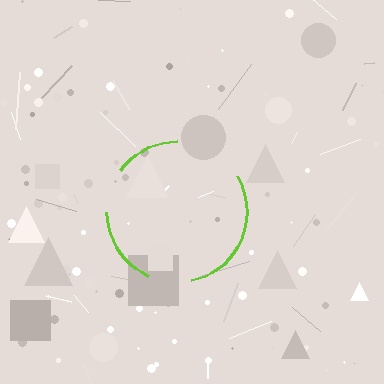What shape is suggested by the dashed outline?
The dashed outline suggests a circle.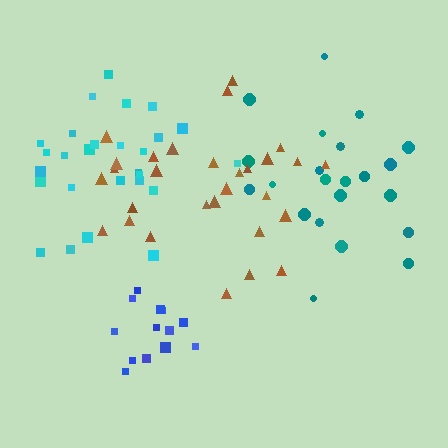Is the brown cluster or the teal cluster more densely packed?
Brown.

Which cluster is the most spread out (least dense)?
Teal.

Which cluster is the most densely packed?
Blue.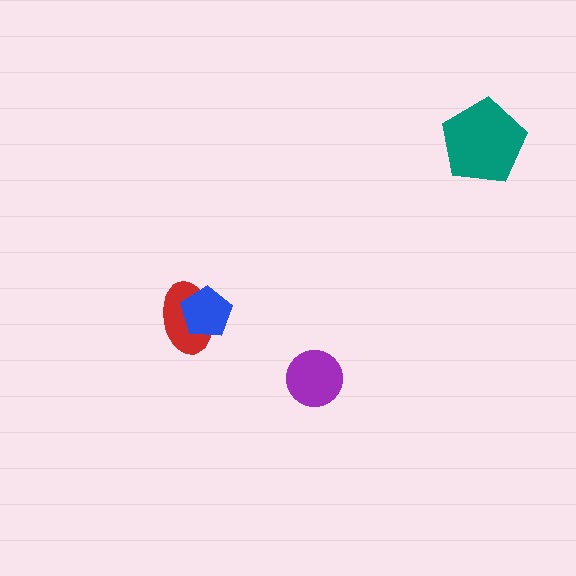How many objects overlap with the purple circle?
0 objects overlap with the purple circle.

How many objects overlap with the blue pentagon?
1 object overlaps with the blue pentagon.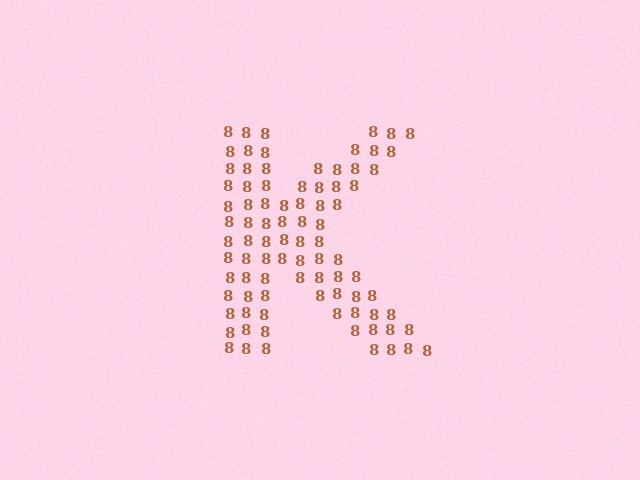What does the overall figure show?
The overall figure shows the letter K.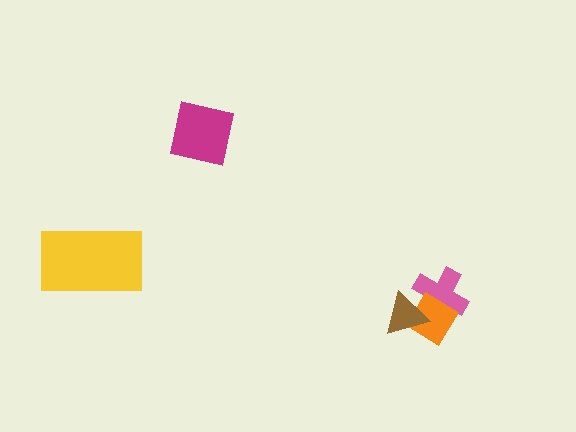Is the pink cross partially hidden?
Yes, it is partially covered by another shape.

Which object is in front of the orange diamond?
The brown triangle is in front of the orange diamond.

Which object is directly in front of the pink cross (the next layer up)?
The orange diamond is directly in front of the pink cross.